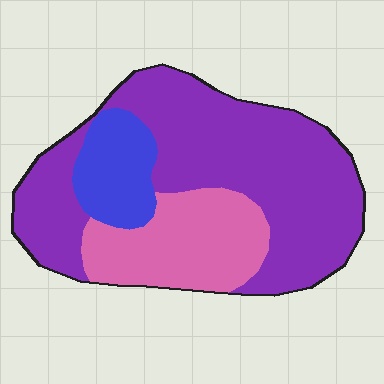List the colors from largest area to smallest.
From largest to smallest: purple, pink, blue.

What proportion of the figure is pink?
Pink covers 25% of the figure.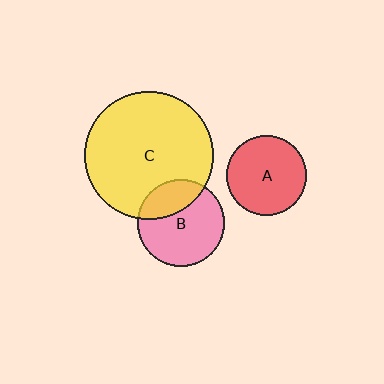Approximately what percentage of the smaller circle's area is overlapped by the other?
Approximately 30%.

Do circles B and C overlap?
Yes.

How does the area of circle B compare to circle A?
Approximately 1.2 times.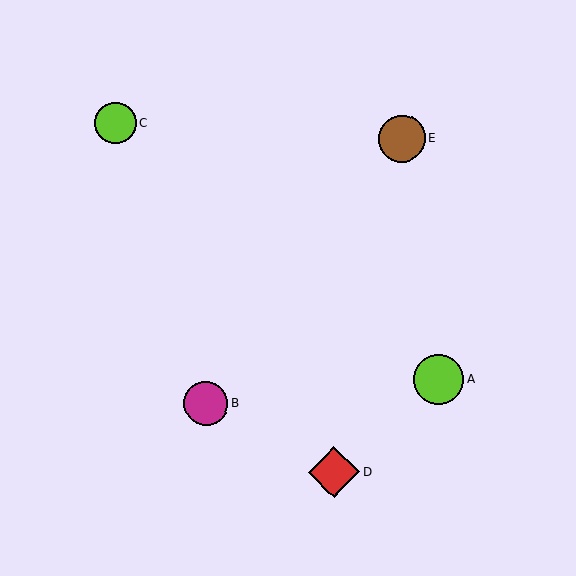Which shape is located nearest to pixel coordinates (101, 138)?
The lime circle (labeled C) at (115, 123) is nearest to that location.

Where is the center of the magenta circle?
The center of the magenta circle is at (206, 403).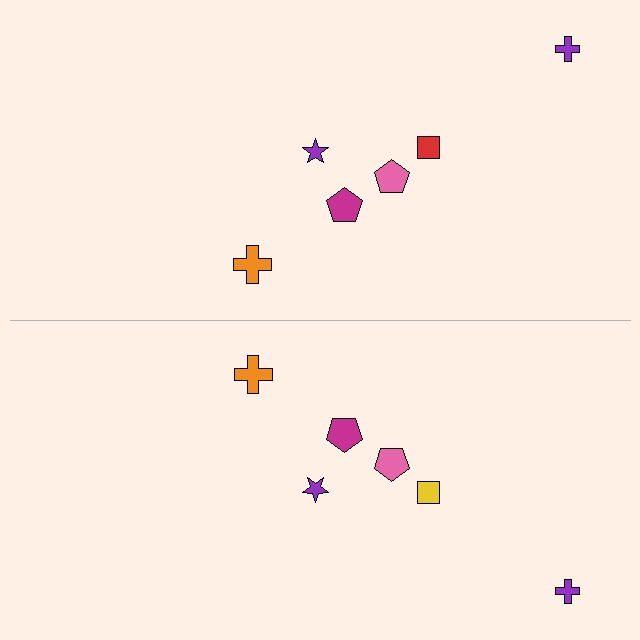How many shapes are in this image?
There are 12 shapes in this image.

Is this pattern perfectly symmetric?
No, the pattern is not perfectly symmetric. The yellow square on the bottom side breaks the symmetry — its mirror counterpart is red.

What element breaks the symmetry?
The yellow square on the bottom side breaks the symmetry — its mirror counterpart is red.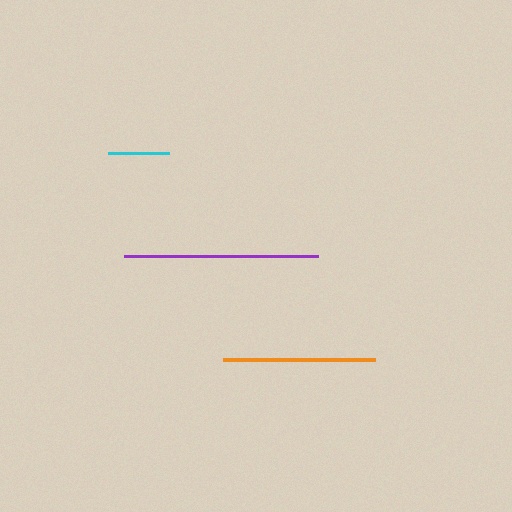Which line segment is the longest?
The purple line is the longest at approximately 194 pixels.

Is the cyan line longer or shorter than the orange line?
The orange line is longer than the cyan line.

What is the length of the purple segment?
The purple segment is approximately 194 pixels long.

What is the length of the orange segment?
The orange segment is approximately 152 pixels long.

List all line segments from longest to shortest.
From longest to shortest: purple, orange, cyan.